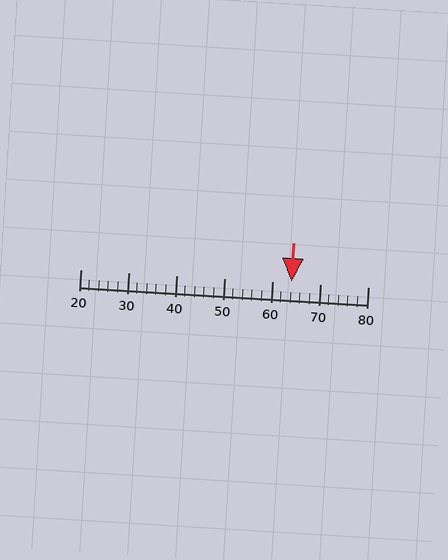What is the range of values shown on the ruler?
The ruler shows values from 20 to 80.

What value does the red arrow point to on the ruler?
The red arrow points to approximately 64.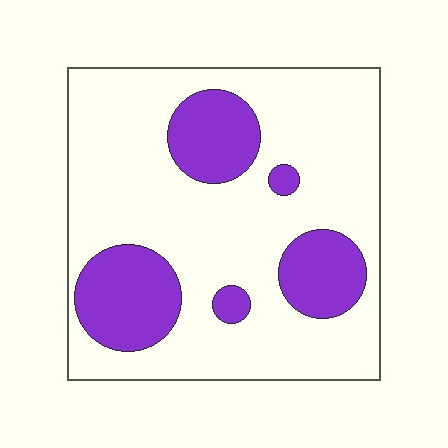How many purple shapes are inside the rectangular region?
5.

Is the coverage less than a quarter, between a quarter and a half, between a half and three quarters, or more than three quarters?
Less than a quarter.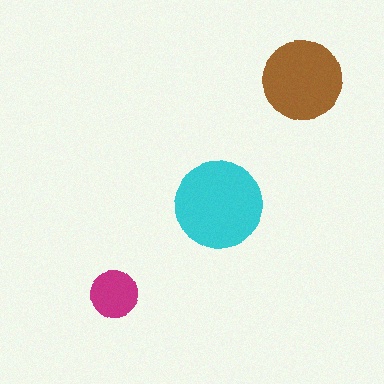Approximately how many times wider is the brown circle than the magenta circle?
About 1.5 times wider.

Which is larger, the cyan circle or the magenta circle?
The cyan one.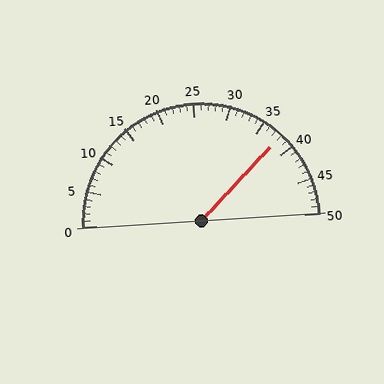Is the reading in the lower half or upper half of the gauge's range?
The reading is in the upper half of the range (0 to 50).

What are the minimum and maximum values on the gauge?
The gauge ranges from 0 to 50.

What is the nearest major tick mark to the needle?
The nearest major tick mark is 40.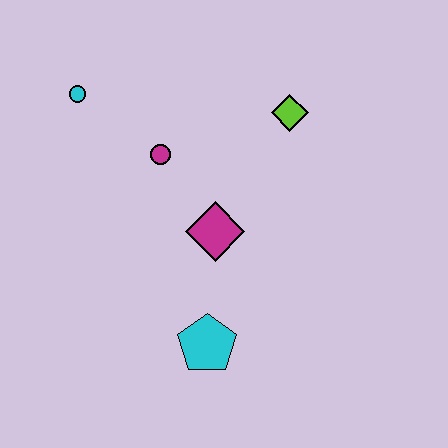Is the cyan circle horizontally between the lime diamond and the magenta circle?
No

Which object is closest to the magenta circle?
The magenta diamond is closest to the magenta circle.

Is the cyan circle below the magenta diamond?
No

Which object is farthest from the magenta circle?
The cyan pentagon is farthest from the magenta circle.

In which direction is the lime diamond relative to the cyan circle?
The lime diamond is to the right of the cyan circle.